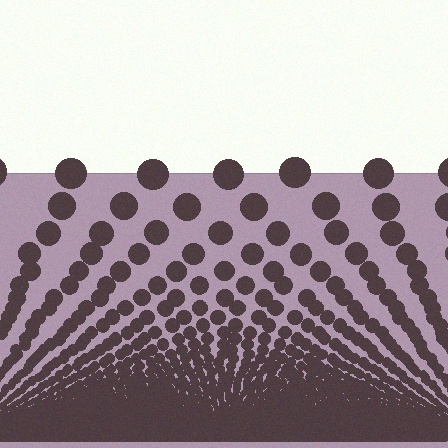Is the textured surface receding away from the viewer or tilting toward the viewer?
The surface appears to tilt toward the viewer. Texture elements get larger and sparser toward the top.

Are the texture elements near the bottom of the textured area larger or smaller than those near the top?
Smaller. The gradient is inverted — elements near the bottom are smaller and denser.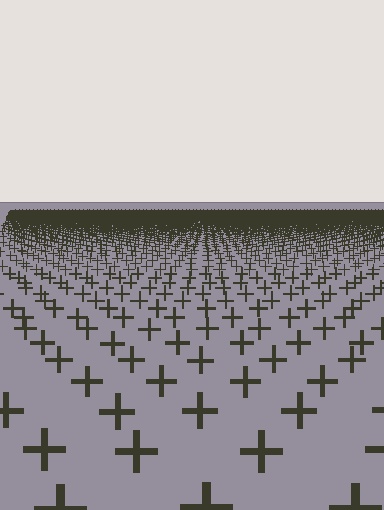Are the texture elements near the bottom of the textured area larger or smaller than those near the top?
Larger. Near the bottom, elements are closer to the viewer and appear at a bigger on-screen size.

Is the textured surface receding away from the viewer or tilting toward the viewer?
The surface is receding away from the viewer. Texture elements get smaller and denser toward the top.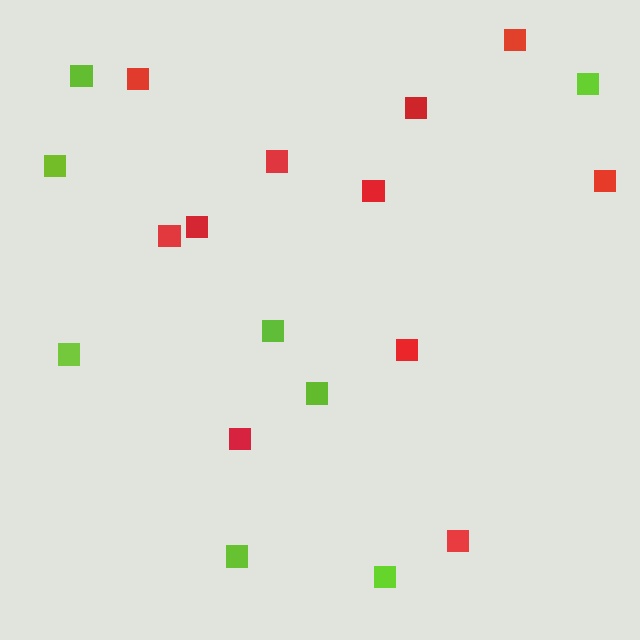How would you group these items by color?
There are 2 groups: one group of lime squares (8) and one group of red squares (11).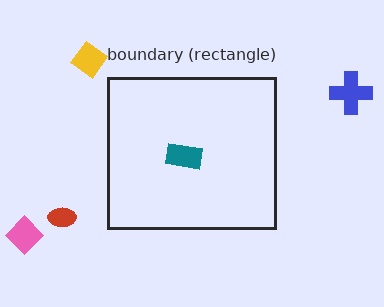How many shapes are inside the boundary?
1 inside, 4 outside.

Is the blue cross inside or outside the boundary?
Outside.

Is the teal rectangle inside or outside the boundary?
Inside.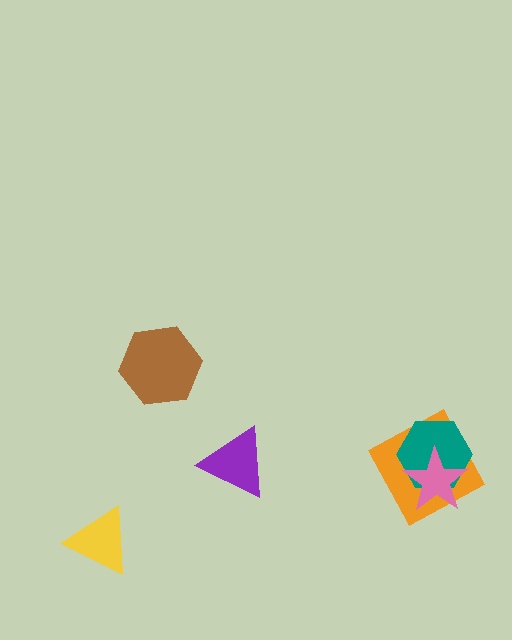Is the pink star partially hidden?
No, no other shape covers it.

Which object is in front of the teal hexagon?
The pink star is in front of the teal hexagon.